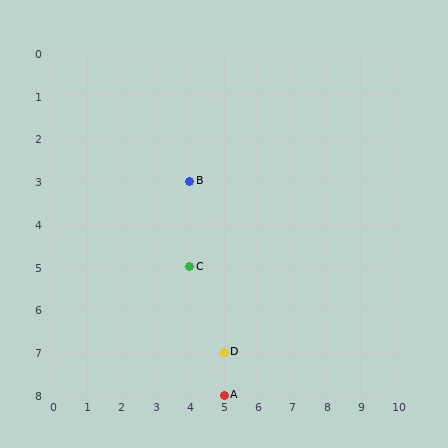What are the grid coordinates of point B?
Point B is at grid coordinates (4, 3).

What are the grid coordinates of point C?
Point C is at grid coordinates (4, 5).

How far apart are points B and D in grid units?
Points B and D are 1 column and 4 rows apart (about 4.1 grid units diagonally).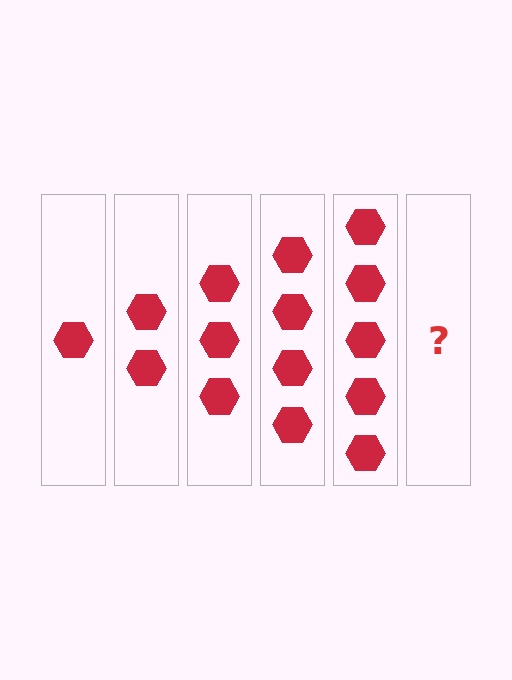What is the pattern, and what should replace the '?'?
The pattern is that each step adds one more hexagon. The '?' should be 6 hexagons.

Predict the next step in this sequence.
The next step is 6 hexagons.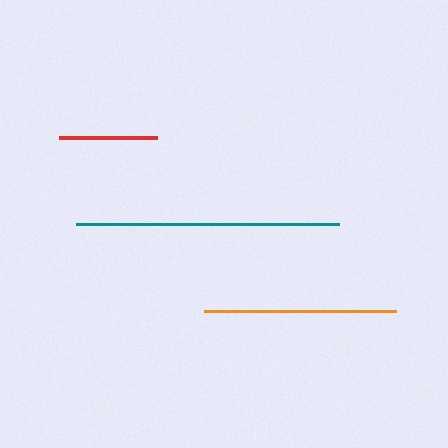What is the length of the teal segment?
The teal segment is approximately 263 pixels long.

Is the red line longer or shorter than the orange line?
The orange line is longer than the red line.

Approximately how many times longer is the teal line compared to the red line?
The teal line is approximately 2.7 times the length of the red line.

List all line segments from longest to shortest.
From longest to shortest: teal, orange, red.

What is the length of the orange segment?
The orange segment is approximately 192 pixels long.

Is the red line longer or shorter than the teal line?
The teal line is longer than the red line.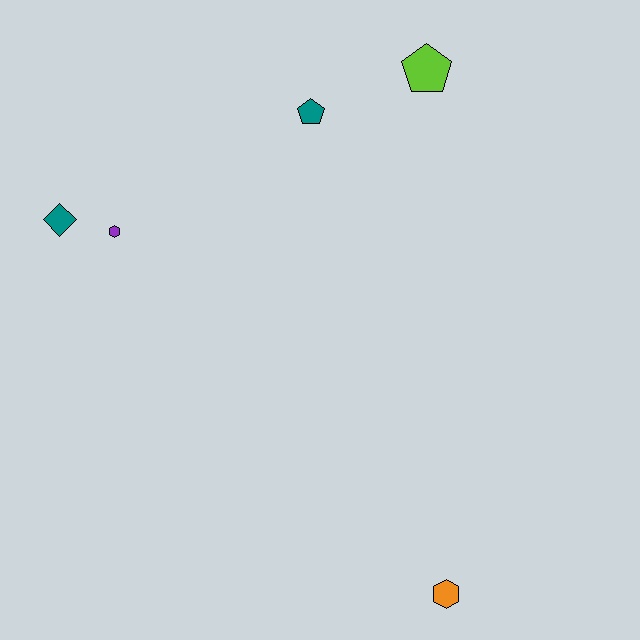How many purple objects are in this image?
There is 1 purple object.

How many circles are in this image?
There are no circles.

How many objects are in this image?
There are 5 objects.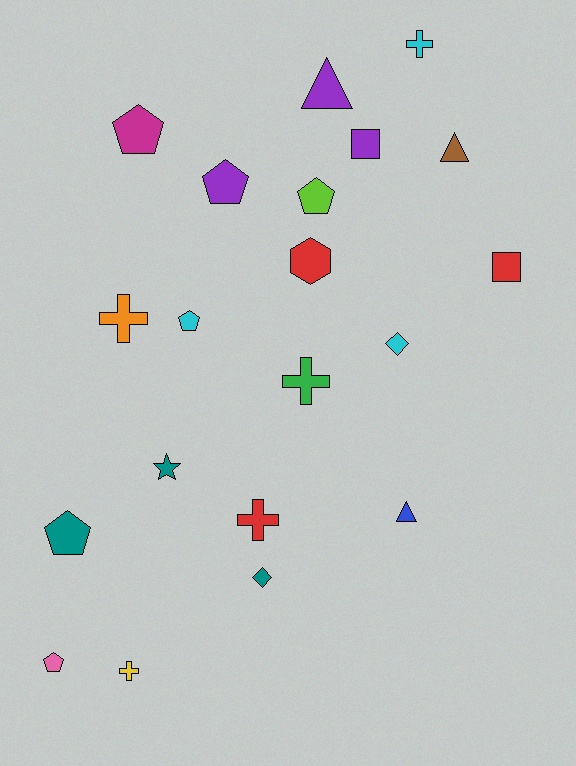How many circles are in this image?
There are no circles.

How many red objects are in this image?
There are 3 red objects.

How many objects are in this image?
There are 20 objects.